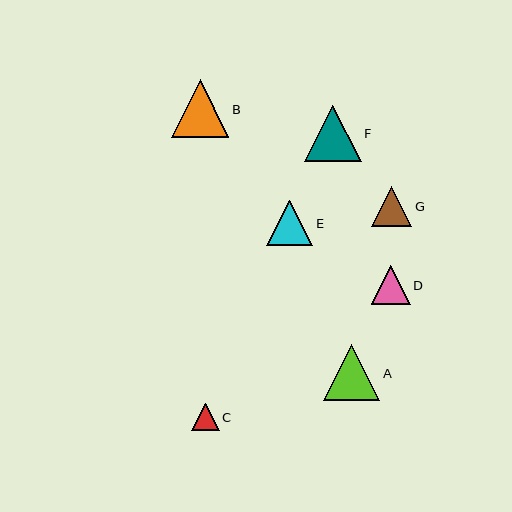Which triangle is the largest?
Triangle B is the largest with a size of approximately 58 pixels.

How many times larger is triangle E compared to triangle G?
Triangle E is approximately 1.1 times the size of triangle G.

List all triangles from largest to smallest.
From largest to smallest: B, F, A, E, G, D, C.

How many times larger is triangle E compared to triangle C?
Triangle E is approximately 1.7 times the size of triangle C.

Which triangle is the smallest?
Triangle C is the smallest with a size of approximately 27 pixels.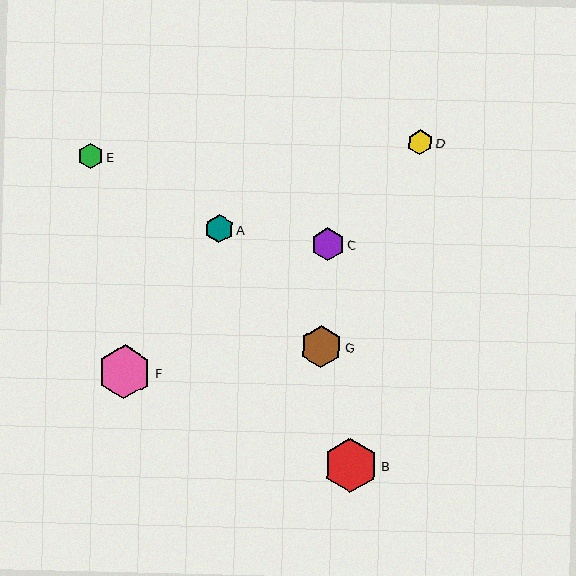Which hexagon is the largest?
Hexagon B is the largest with a size of approximately 55 pixels.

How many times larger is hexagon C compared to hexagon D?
Hexagon C is approximately 1.3 times the size of hexagon D.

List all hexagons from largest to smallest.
From largest to smallest: B, F, G, C, A, E, D.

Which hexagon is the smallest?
Hexagon D is the smallest with a size of approximately 25 pixels.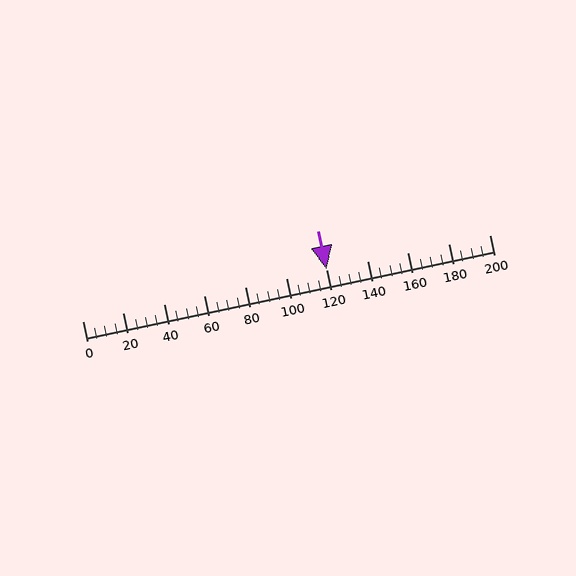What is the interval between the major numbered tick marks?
The major tick marks are spaced 20 units apart.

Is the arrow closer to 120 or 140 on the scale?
The arrow is closer to 120.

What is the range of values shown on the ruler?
The ruler shows values from 0 to 200.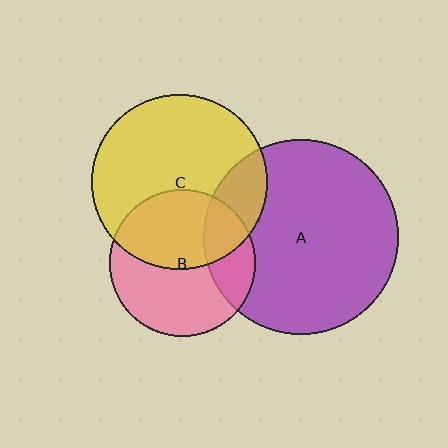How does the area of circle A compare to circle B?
Approximately 1.8 times.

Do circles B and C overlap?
Yes.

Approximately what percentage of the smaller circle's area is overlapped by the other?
Approximately 45%.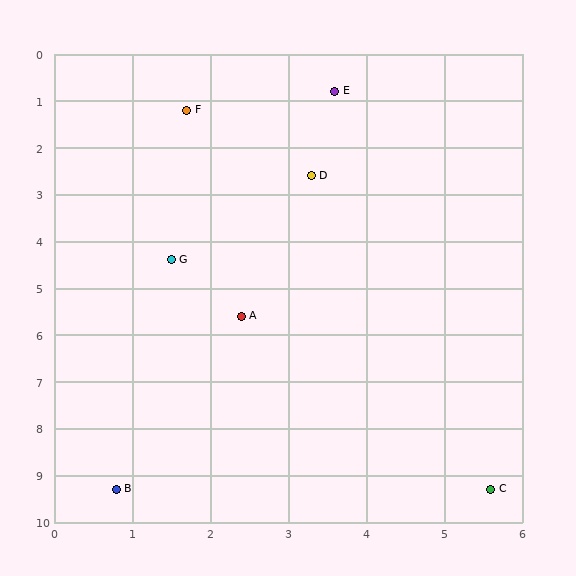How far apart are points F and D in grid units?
Points F and D are about 2.1 grid units apart.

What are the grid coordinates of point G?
Point G is at approximately (1.5, 4.4).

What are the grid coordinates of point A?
Point A is at approximately (2.4, 5.6).